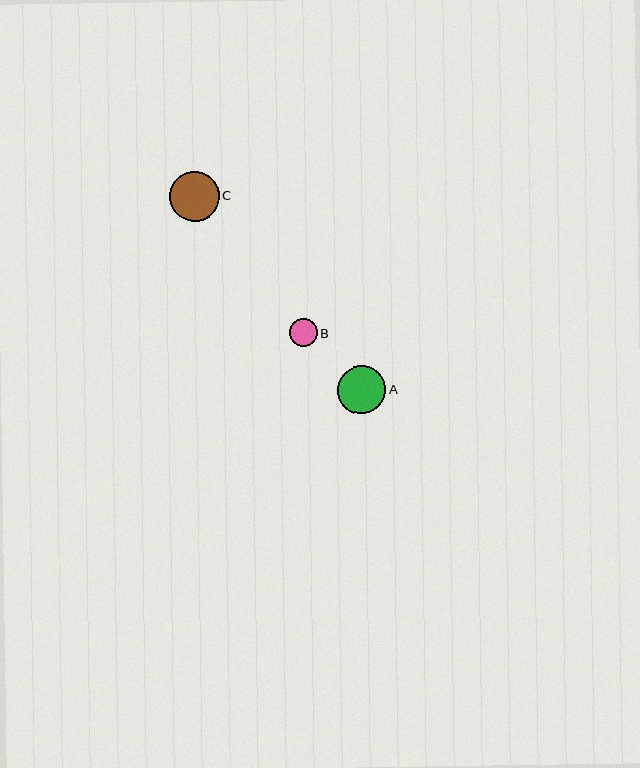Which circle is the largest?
Circle C is the largest with a size of approximately 50 pixels.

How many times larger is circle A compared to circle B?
Circle A is approximately 1.7 times the size of circle B.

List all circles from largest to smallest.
From largest to smallest: C, A, B.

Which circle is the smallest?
Circle B is the smallest with a size of approximately 28 pixels.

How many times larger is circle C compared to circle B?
Circle C is approximately 1.8 times the size of circle B.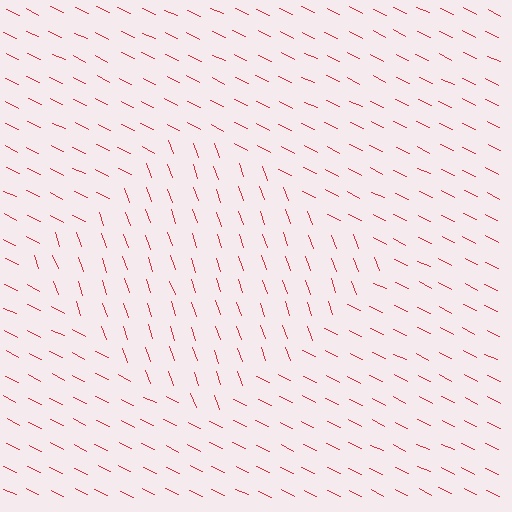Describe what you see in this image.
The image is filled with small red line segments. A diamond region in the image has lines oriented differently from the surrounding lines, creating a visible texture boundary.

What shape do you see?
I see a diamond.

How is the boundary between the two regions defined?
The boundary is defined purely by a change in line orientation (approximately 45 degrees difference). All lines are the same color and thickness.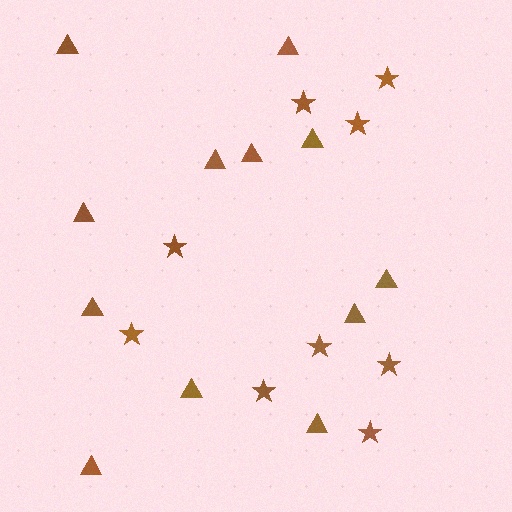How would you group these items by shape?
There are 2 groups: one group of triangles (12) and one group of stars (9).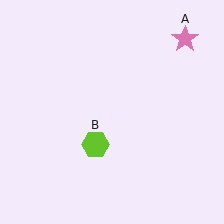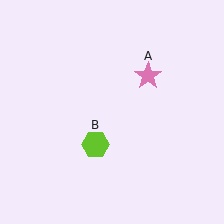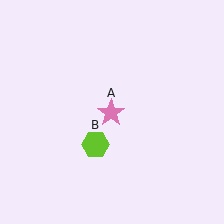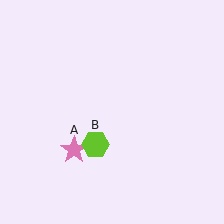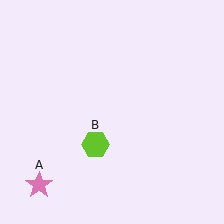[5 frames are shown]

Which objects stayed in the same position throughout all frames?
Lime hexagon (object B) remained stationary.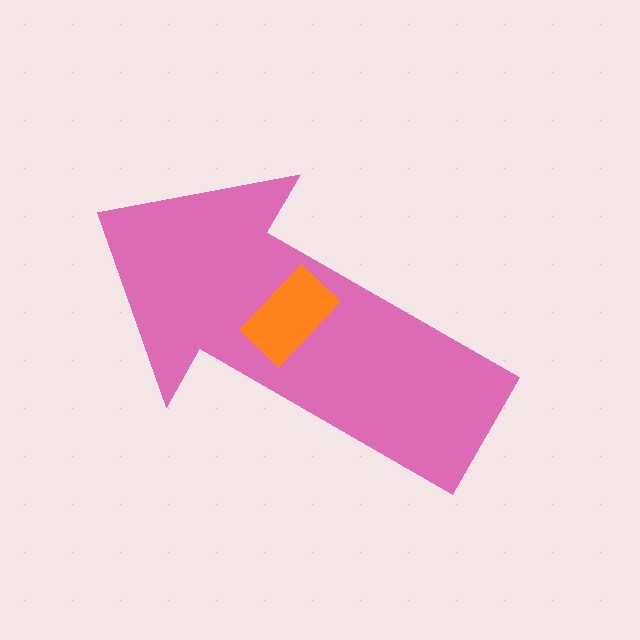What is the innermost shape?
The orange rectangle.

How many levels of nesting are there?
2.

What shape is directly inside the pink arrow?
The orange rectangle.